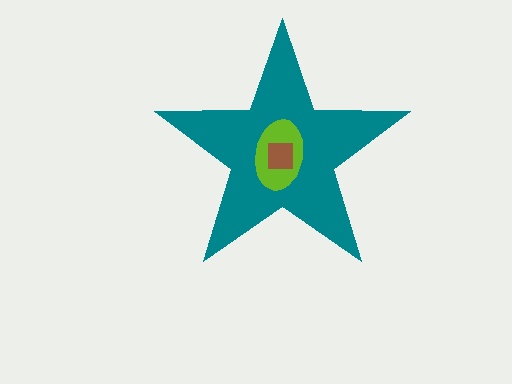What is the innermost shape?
The brown square.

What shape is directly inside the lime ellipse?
The brown square.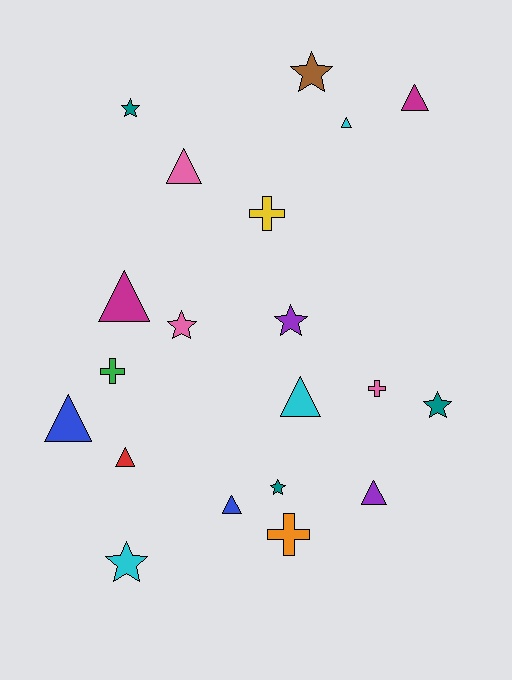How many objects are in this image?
There are 20 objects.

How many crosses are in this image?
There are 4 crosses.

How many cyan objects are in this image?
There are 3 cyan objects.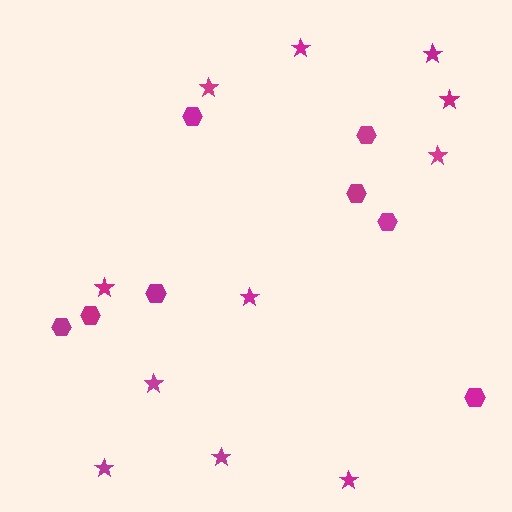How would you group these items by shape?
There are 2 groups: one group of hexagons (8) and one group of stars (11).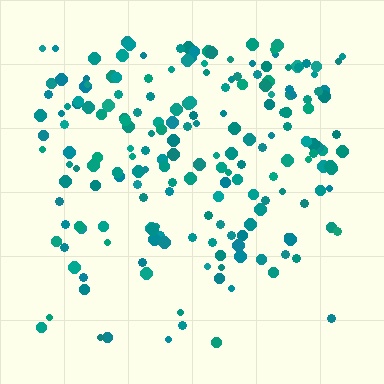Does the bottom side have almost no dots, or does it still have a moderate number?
Still a moderate number, just noticeably fewer than the top.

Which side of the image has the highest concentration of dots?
The top.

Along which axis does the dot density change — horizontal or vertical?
Vertical.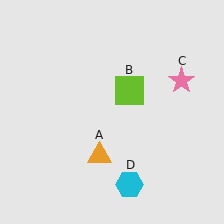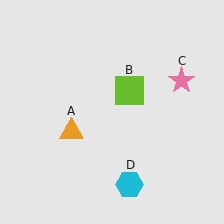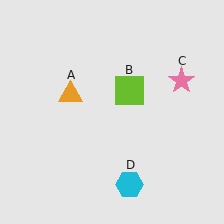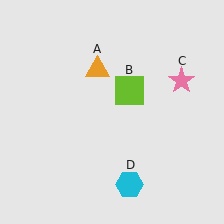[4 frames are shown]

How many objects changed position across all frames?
1 object changed position: orange triangle (object A).